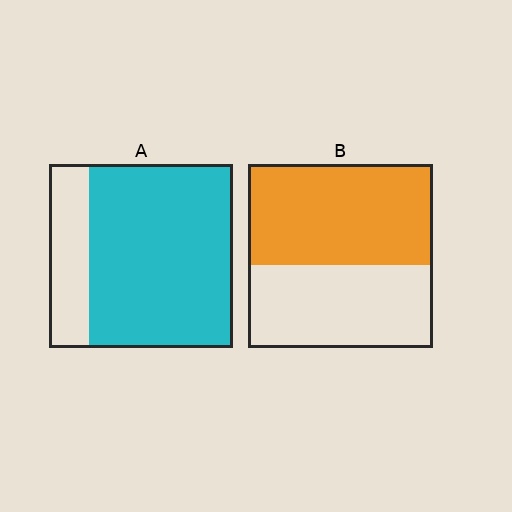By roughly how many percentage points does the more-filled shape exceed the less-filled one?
By roughly 25 percentage points (A over B).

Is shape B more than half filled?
Yes.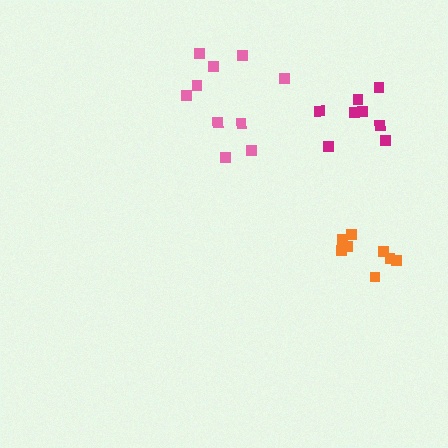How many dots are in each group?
Group 1: 10 dots, Group 2: 9 dots, Group 3: 8 dots (27 total).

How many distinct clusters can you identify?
There are 3 distinct clusters.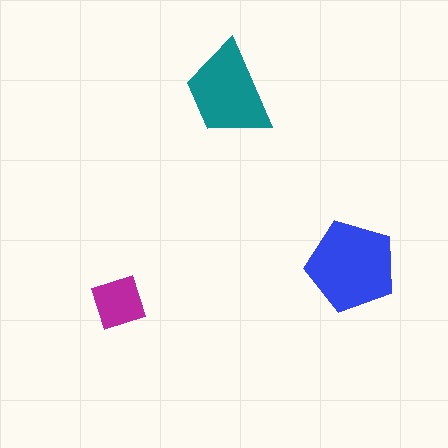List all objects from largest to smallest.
The blue pentagon, the teal trapezoid, the magenta square.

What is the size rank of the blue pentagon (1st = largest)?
1st.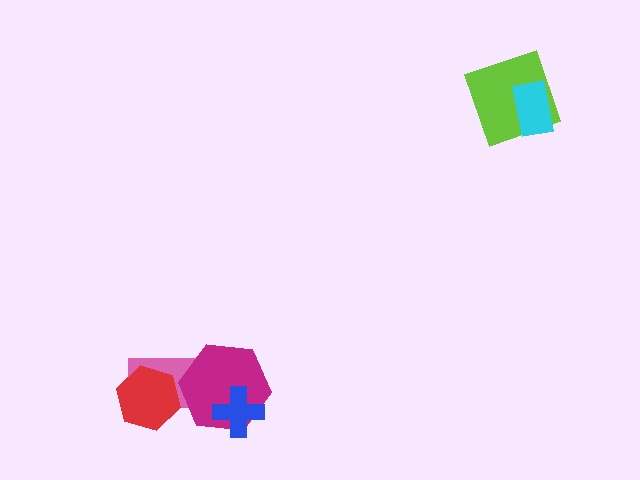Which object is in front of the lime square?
The cyan rectangle is in front of the lime square.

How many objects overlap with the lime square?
1 object overlaps with the lime square.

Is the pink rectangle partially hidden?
Yes, it is partially covered by another shape.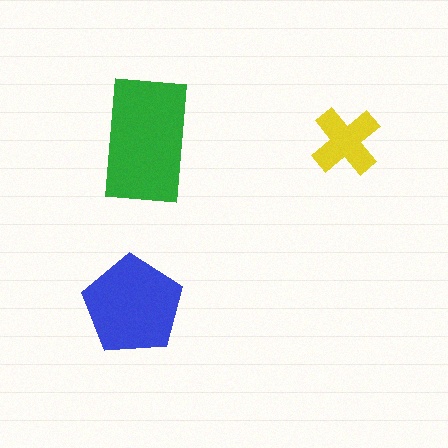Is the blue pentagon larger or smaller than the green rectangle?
Smaller.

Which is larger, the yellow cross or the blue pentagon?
The blue pentagon.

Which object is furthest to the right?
The yellow cross is rightmost.